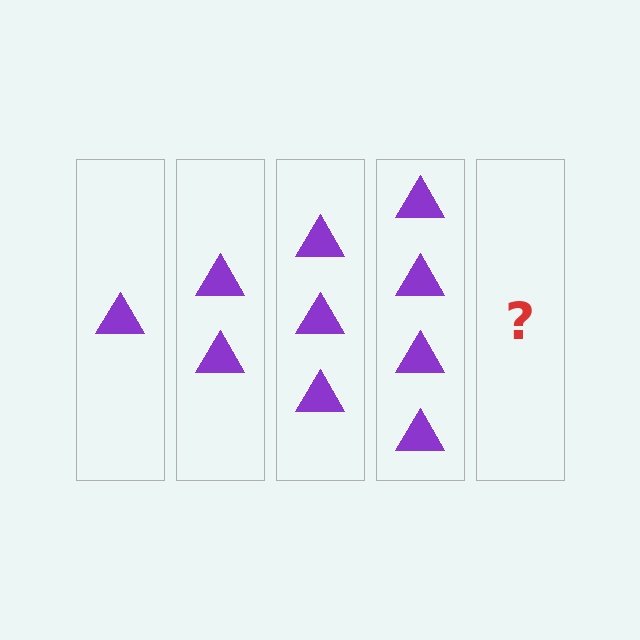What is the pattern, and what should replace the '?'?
The pattern is that each step adds one more triangle. The '?' should be 5 triangles.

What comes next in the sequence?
The next element should be 5 triangles.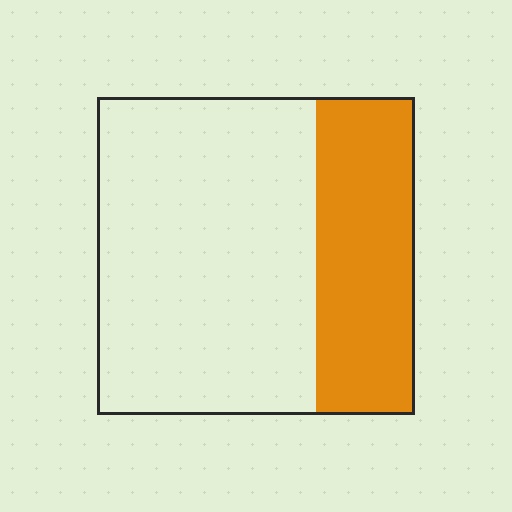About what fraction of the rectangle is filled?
About one third (1/3).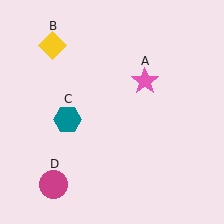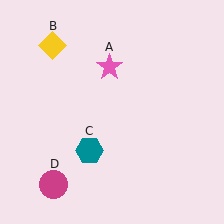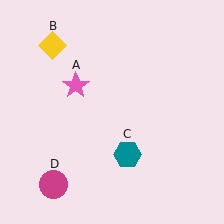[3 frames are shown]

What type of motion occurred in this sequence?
The pink star (object A), teal hexagon (object C) rotated counterclockwise around the center of the scene.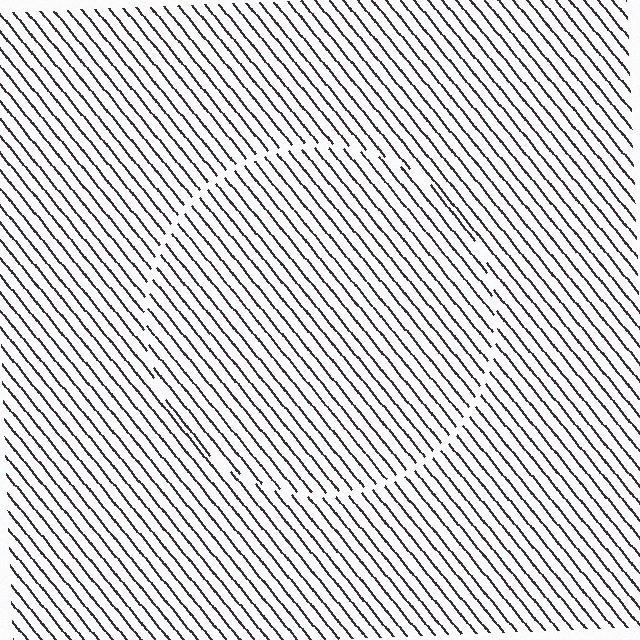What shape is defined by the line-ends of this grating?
An illusory circle. The interior of the shape contains the same grating, shifted by half a period — the contour is defined by the phase discontinuity where line-ends from the inner and outer gratings abut.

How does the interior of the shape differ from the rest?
The interior of the shape contains the same grating, shifted by half a period — the contour is defined by the phase discontinuity where line-ends from the inner and outer gratings abut.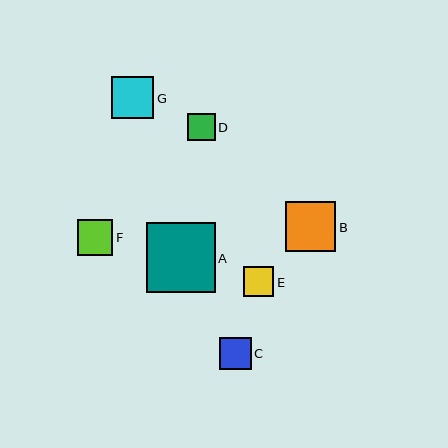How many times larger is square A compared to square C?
Square A is approximately 2.2 times the size of square C.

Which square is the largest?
Square A is the largest with a size of approximately 69 pixels.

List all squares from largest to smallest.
From largest to smallest: A, B, G, F, C, E, D.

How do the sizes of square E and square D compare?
Square E and square D are approximately the same size.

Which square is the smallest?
Square D is the smallest with a size of approximately 28 pixels.